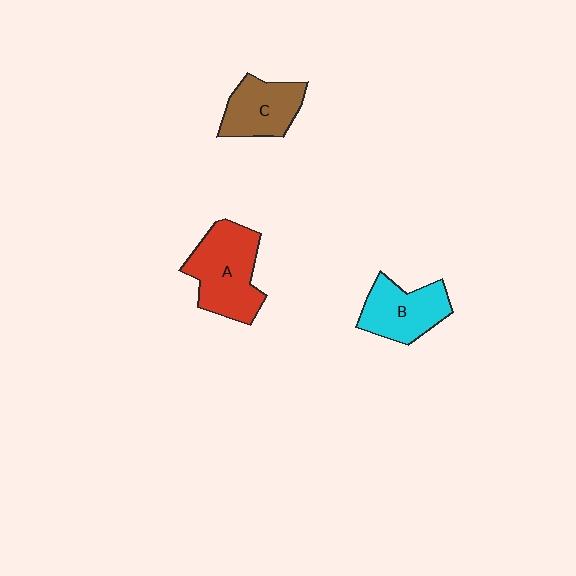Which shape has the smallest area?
Shape C (brown).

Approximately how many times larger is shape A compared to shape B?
Approximately 1.3 times.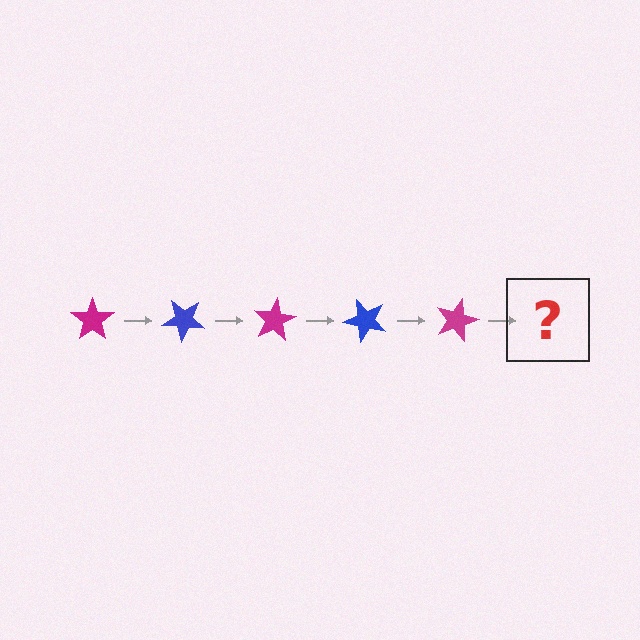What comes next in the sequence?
The next element should be a blue star, rotated 200 degrees from the start.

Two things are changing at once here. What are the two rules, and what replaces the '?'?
The two rules are that it rotates 40 degrees each step and the color cycles through magenta and blue. The '?' should be a blue star, rotated 200 degrees from the start.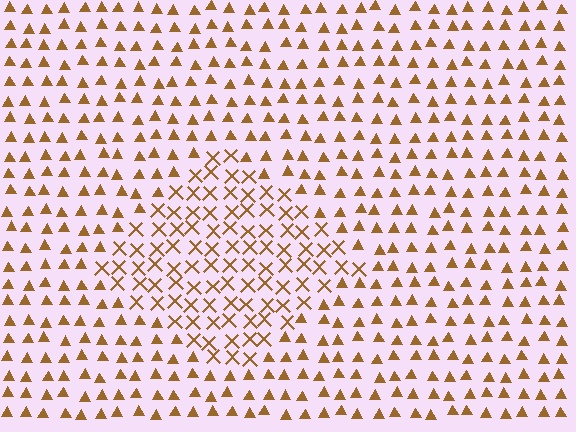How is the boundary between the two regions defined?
The boundary is defined by a change in element shape: X marks inside vs. triangles outside. All elements share the same color and spacing.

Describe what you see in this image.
The image is filled with small brown elements arranged in a uniform grid. A diamond-shaped region contains X marks, while the surrounding area contains triangles. The boundary is defined purely by the change in element shape.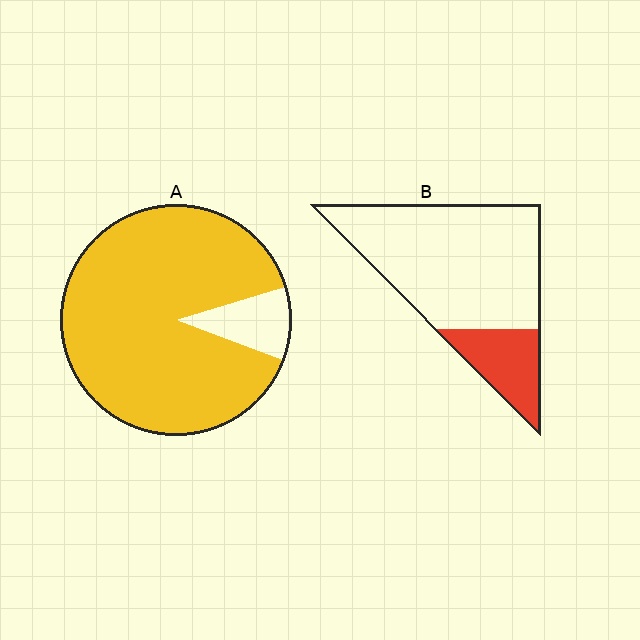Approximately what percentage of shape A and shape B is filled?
A is approximately 90% and B is approximately 20%.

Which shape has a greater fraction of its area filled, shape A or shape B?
Shape A.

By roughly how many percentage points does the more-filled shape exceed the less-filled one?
By roughly 70 percentage points (A over B).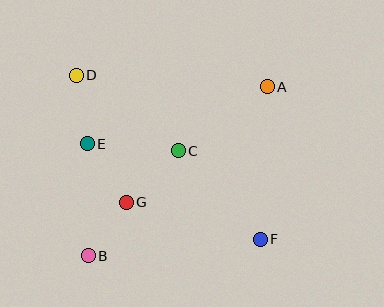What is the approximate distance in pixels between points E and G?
The distance between E and G is approximately 70 pixels.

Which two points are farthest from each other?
Points D and F are farthest from each other.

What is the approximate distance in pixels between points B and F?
The distance between B and F is approximately 173 pixels.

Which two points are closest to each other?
Points B and G are closest to each other.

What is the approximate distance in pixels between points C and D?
The distance between C and D is approximately 127 pixels.